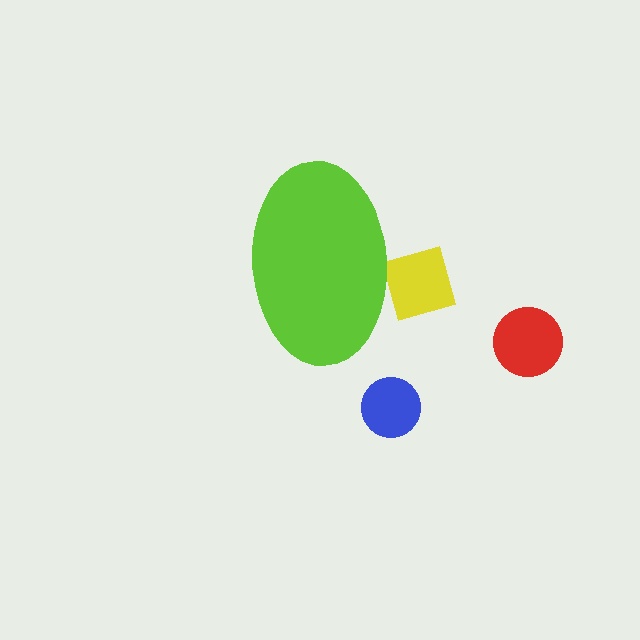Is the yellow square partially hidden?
Yes, the yellow square is partially hidden behind the lime ellipse.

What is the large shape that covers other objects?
A lime ellipse.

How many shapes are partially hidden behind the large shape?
1 shape is partially hidden.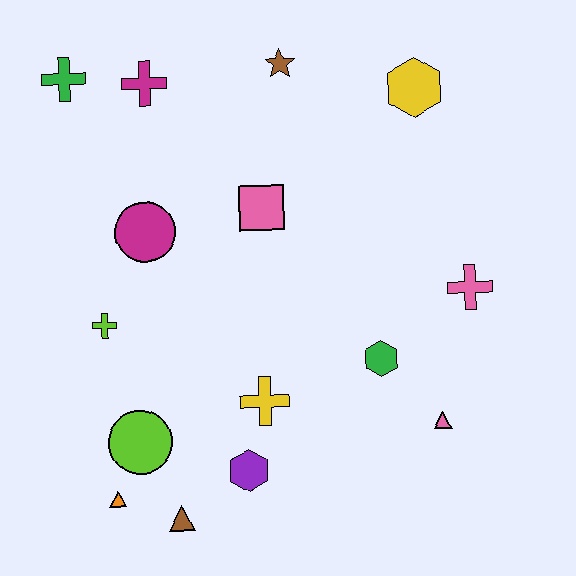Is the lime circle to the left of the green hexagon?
Yes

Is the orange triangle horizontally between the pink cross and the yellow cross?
No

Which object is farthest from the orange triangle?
The yellow hexagon is farthest from the orange triangle.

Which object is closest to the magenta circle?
The lime cross is closest to the magenta circle.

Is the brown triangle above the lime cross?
No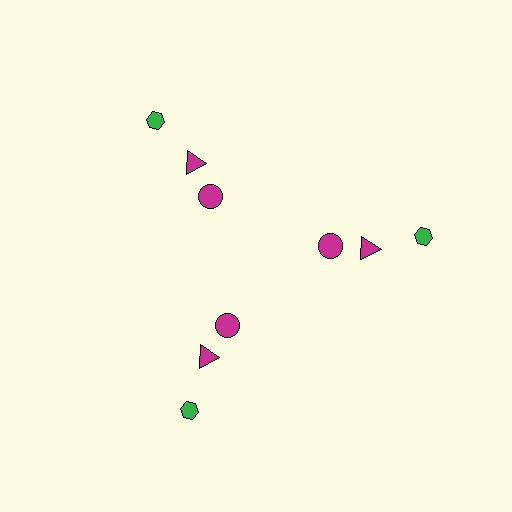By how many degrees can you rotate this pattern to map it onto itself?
The pattern maps onto itself every 120 degrees of rotation.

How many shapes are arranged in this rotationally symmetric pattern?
There are 9 shapes, arranged in 3 groups of 3.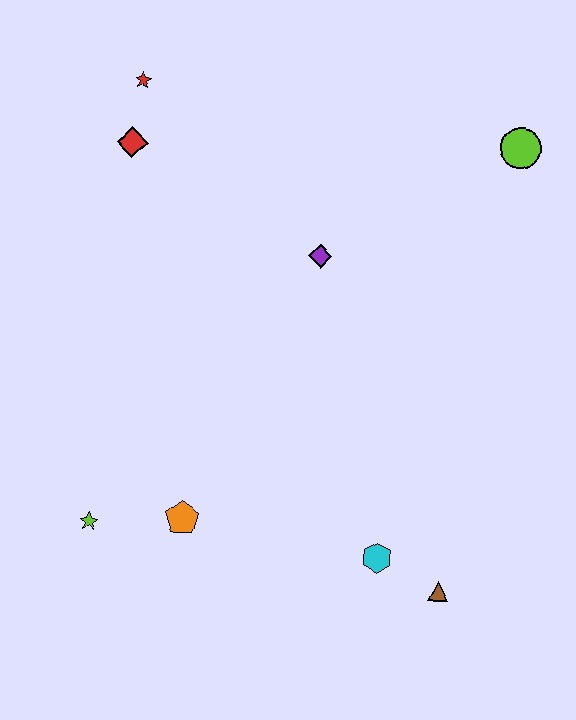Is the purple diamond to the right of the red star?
Yes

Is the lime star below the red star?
Yes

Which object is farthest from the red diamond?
The brown triangle is farthest from the red diamond.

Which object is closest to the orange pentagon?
The lime star is closest to the orange pentagon.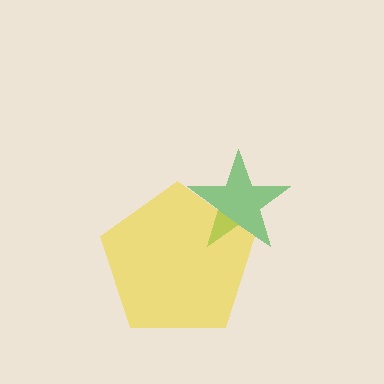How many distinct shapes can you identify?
There are 2 distinct shapes: a green star, a yellow pentagon.